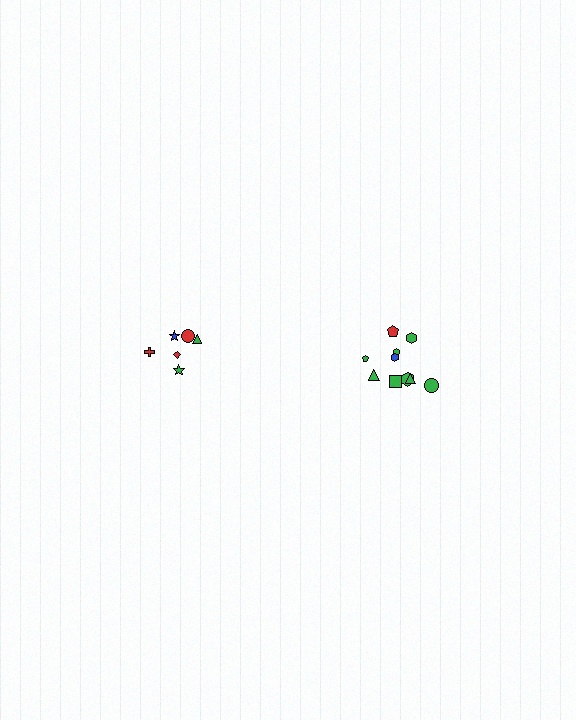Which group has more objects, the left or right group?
The right group.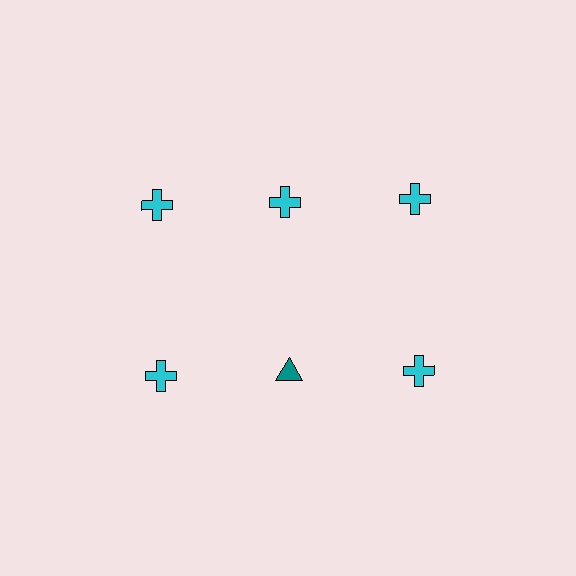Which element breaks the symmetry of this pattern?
The teal triangle in the second row, second from left column breaks the symmetry. All other shapes are cyan crosses.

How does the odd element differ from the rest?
It differs in both color (teal instead of cyan) and shape (triangle instead of cross).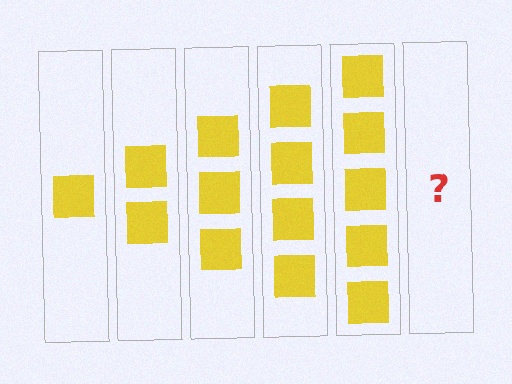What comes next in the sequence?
The next element should be 6 squares.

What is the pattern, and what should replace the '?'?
The pattern is that each step adds one more square. The '?' should be 6 squares.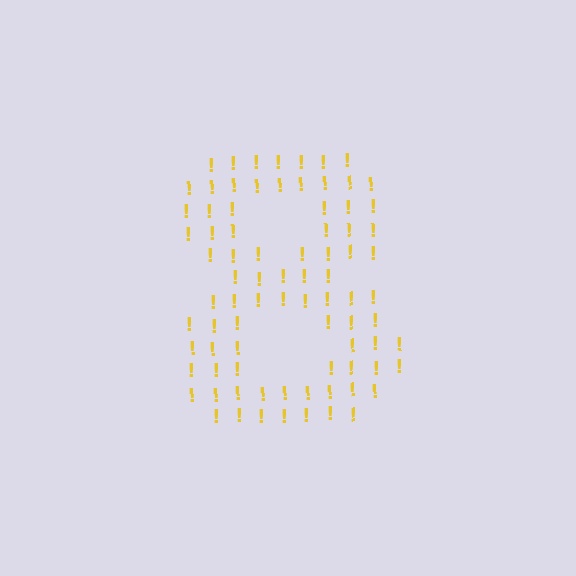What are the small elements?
The small elements are exclamation marks.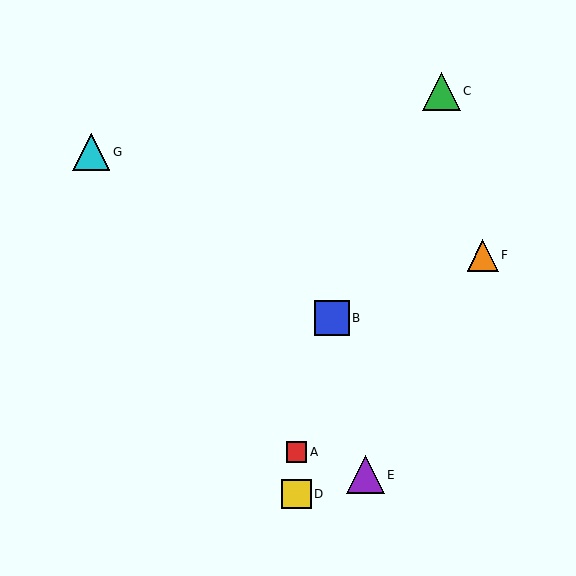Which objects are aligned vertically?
Objects A, D are aligned vertically.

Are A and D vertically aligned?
Yes, both are at x≈297.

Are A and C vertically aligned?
No, A is at x≈297 and C is at x≈441.